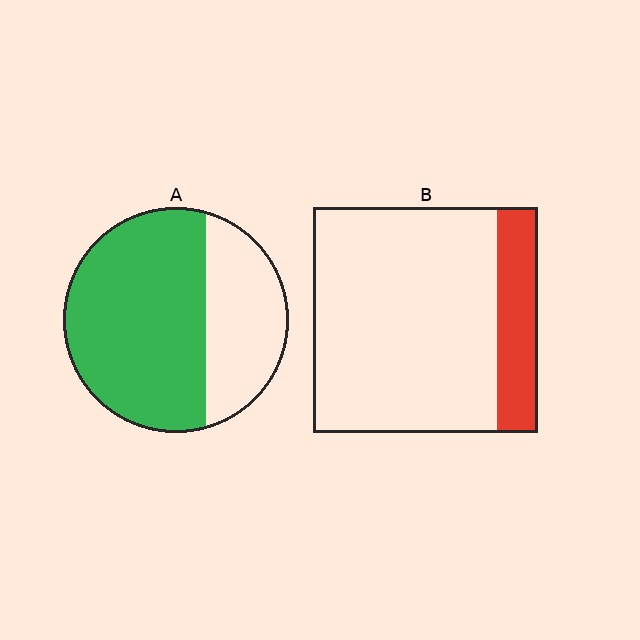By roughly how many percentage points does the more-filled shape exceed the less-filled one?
By roughly 50 percentage points (A over B).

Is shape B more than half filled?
No.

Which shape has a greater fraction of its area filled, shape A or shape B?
Shape A.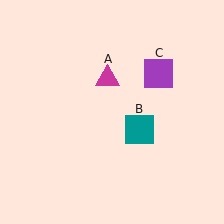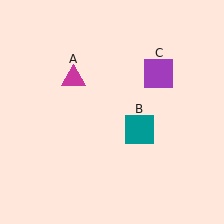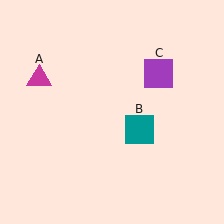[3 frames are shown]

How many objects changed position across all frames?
1 object changed position: magenta triangle (object A).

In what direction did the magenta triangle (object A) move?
The magenta triangle (object A) moved left.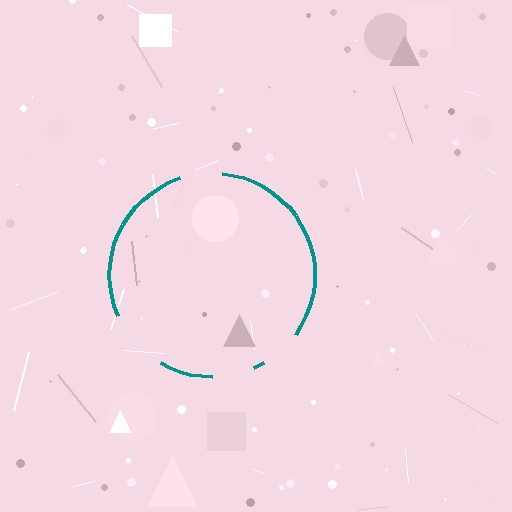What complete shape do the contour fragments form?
The contour fragments form a circle.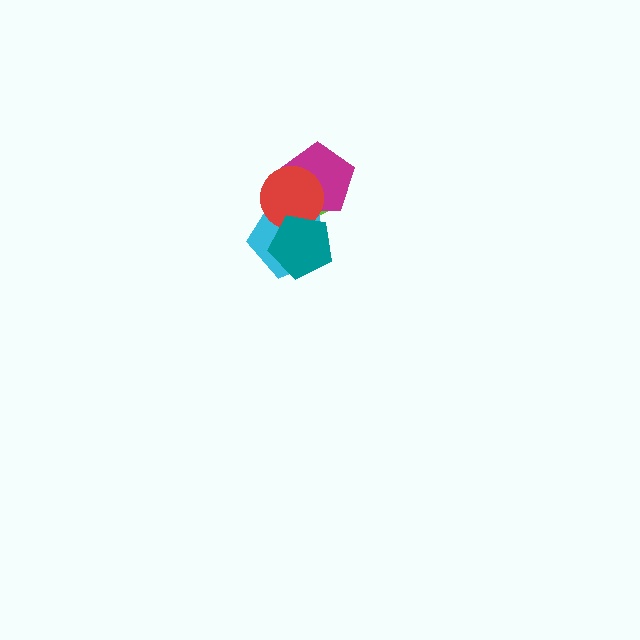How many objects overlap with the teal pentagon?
3 objects overlap with the teal pentagon.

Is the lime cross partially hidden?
Yes, it is partially covered by another shape.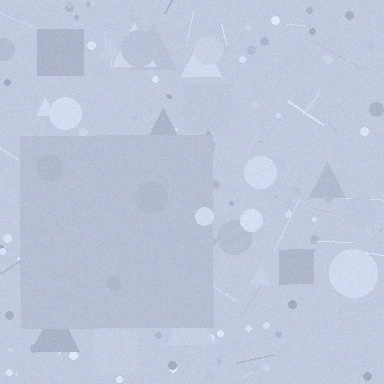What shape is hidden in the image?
A square is hidden in the image.